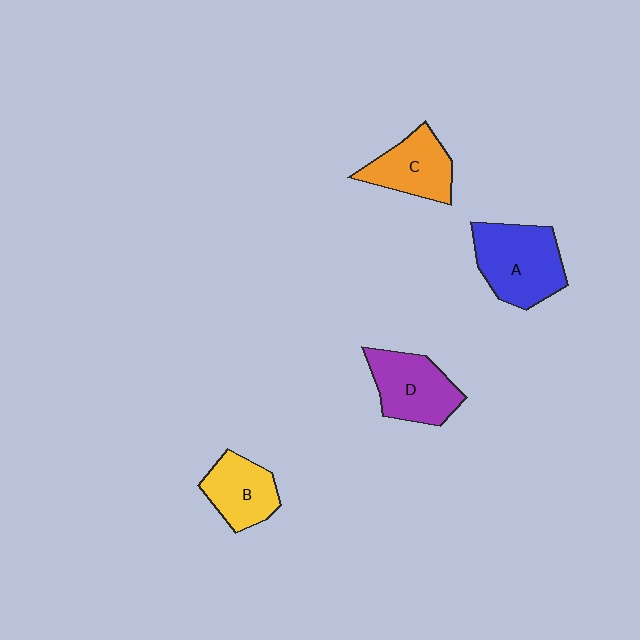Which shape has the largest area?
Shape A (blue).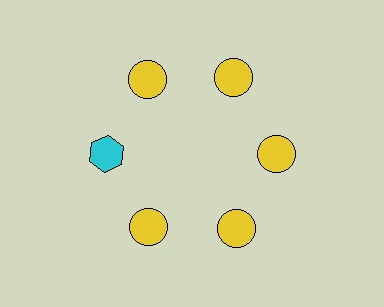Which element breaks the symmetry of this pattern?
The cyan hexagon at roughly the 9 o'clock position breaks the symmetry. All other shapes are yellow circles.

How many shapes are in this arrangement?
There are 6 shapes arranged in a ring pattern.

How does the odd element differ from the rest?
It differs in both color (cyan instead of yellow) and shape (hexagon instead of circle).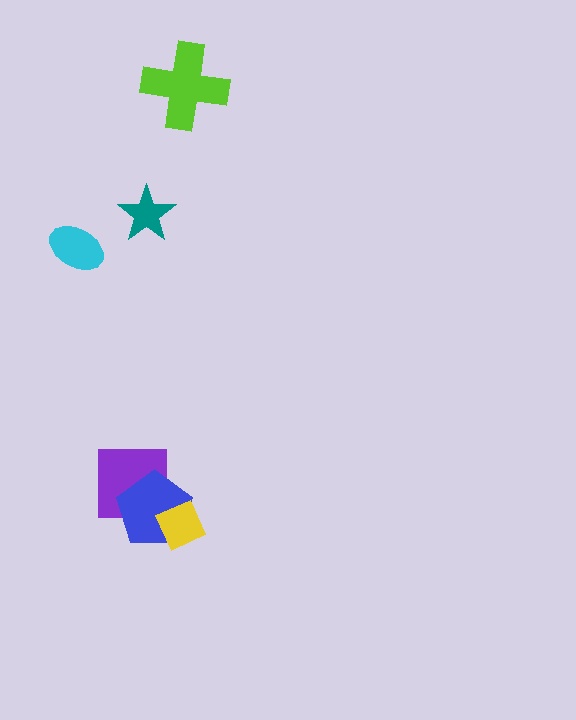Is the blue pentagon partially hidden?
Yes, it is partially covered by another shape.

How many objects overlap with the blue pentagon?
2 objects overlap with the blue pentagon.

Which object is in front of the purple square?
The blue pentagon is in front of the purple square.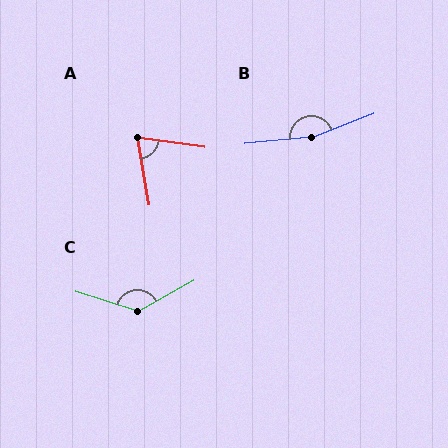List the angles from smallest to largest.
A (72°), C (134°), B (165°).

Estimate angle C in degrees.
Approximately 134 degrees.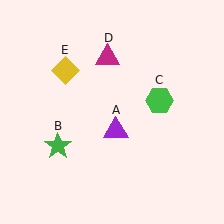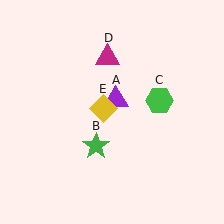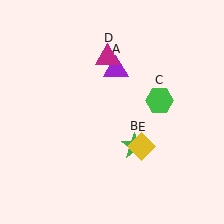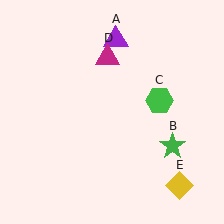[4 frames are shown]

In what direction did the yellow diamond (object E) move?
The yellow diamond (object E) moved down and to the right.